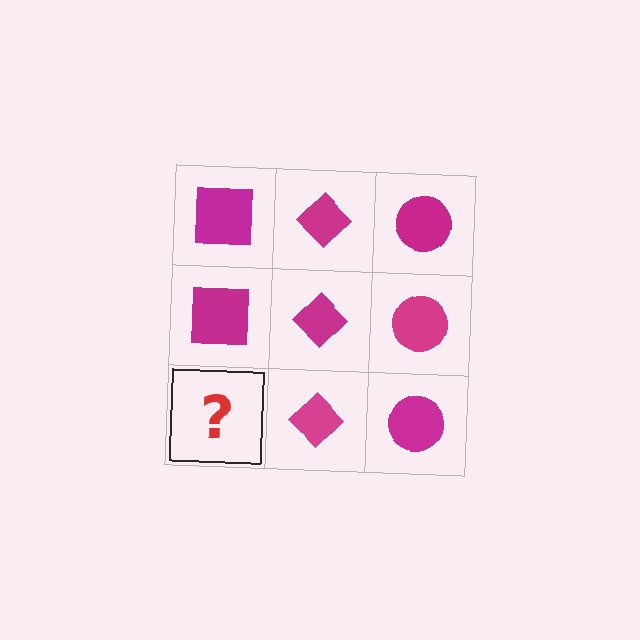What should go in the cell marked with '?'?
The missing cell should contain a magenta square.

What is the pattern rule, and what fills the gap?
The rule is that each column has a consistent shape. The gap should be filled with a magenta square.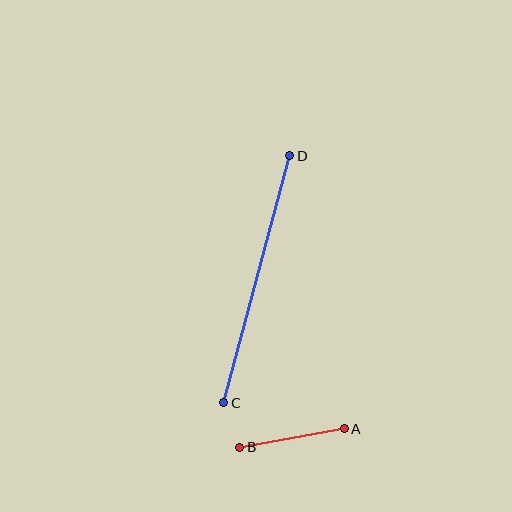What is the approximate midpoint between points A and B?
The midpoint is at approximately (292, 438) pixels.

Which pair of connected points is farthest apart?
Points C and D are farthest apart.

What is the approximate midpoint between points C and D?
The midpoint is at approximately (257, 279) pixels.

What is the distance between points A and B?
The distance is approximately 106 pixels.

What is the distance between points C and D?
The distance is approximately 256 pixels.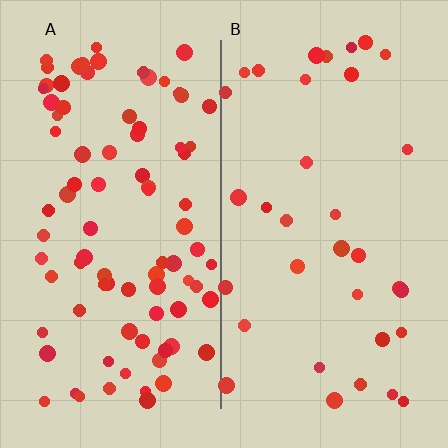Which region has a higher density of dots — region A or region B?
A (the left).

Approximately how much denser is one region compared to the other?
Approximately 2.5× — region A over region B.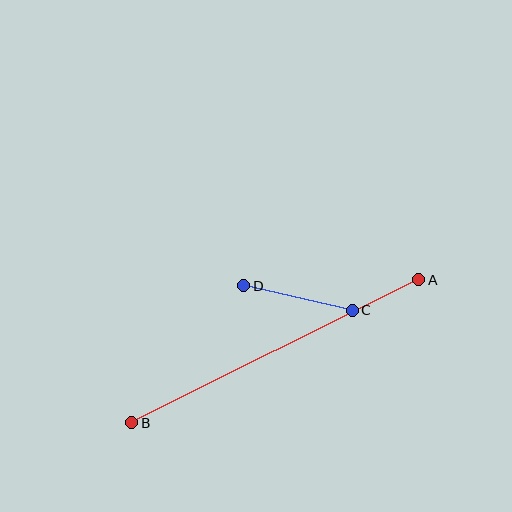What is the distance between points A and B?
The distance is approximately 321 pixels.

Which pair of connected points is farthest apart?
Points A and B are farthest apart.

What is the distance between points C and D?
The distance is approximately 111 pixels.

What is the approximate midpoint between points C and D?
The midpoint is at approximately (298, 298) pixels.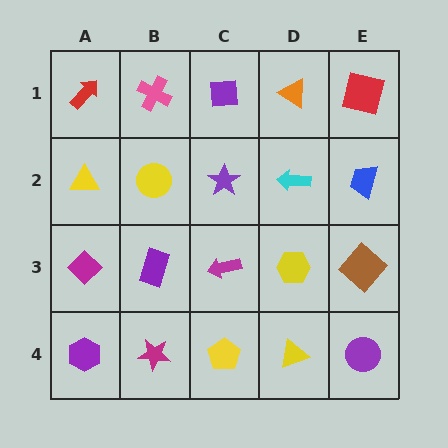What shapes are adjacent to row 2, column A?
A red arrow (row 1, column A), a magenta diamond (row 3, column A), a yellow circle (row 2, column B).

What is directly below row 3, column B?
A magenta star.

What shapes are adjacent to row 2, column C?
A purple square (row 1, column C), a magenta arrow (row 3, column C), a yellow circle (row 2, column B), a cyan arrow (row 2, column D).